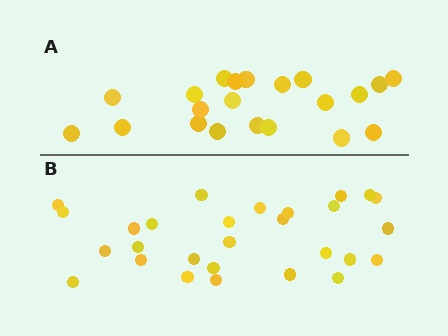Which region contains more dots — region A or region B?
Region B (the bottom region) has more dots.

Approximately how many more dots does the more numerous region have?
Region B has roughly 8 or so more dots than region A.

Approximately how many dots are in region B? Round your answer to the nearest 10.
About 30 dots. (The exact count is 28, which rounds to 30.)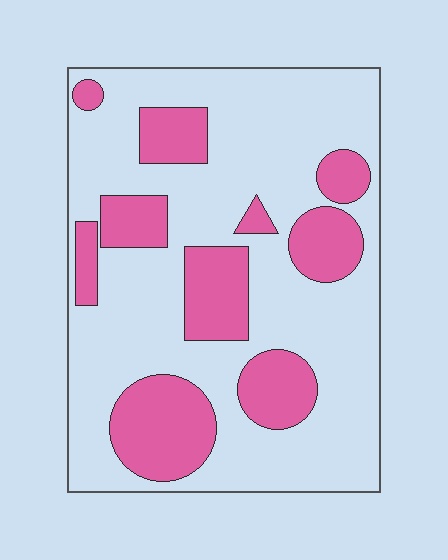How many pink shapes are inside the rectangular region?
10.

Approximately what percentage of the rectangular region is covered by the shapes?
Approximately 30%.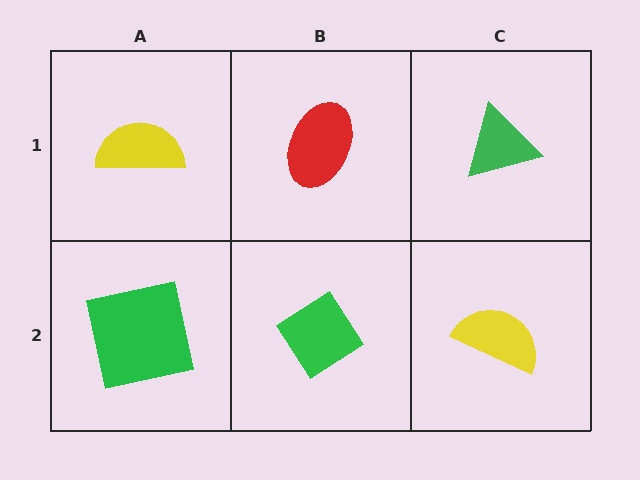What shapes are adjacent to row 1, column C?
A yellow semicircle (row 2, column C), a red ellipse (row 1, column B).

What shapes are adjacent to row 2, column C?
A green triangle (row 1, column C), a green diamond (row 2, column B).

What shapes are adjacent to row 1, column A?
A green square (row 2, column A), a red ellipse (row 1, column B).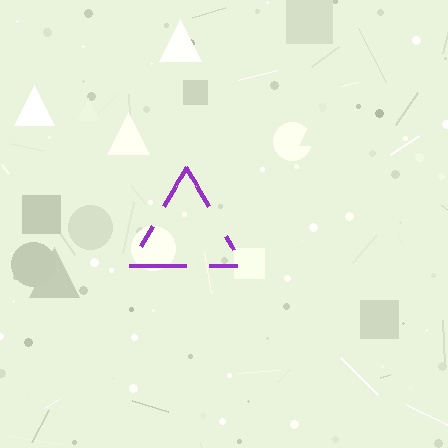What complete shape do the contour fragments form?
The contour fragments form a triangle.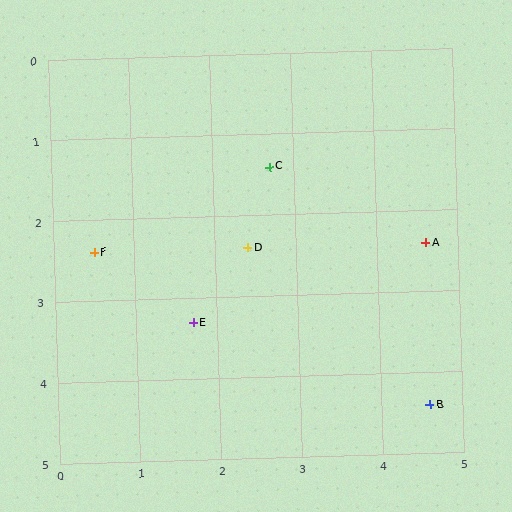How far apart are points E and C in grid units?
Points E and C are about 2.1 grid units apart.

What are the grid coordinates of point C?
Point C is at approximately (2.7, 1.4).